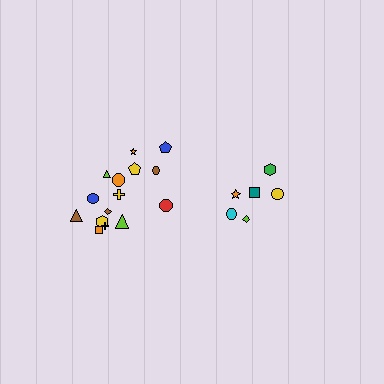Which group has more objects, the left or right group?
The left group.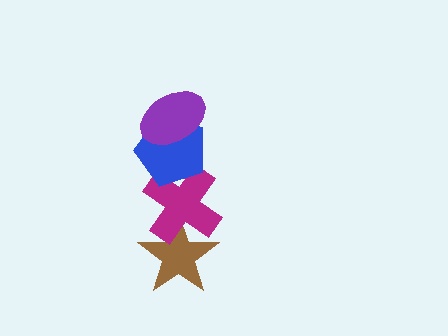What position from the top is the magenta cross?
The magenta cross is 3rd from the top.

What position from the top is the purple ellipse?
The purple ellipse is 1st from the top.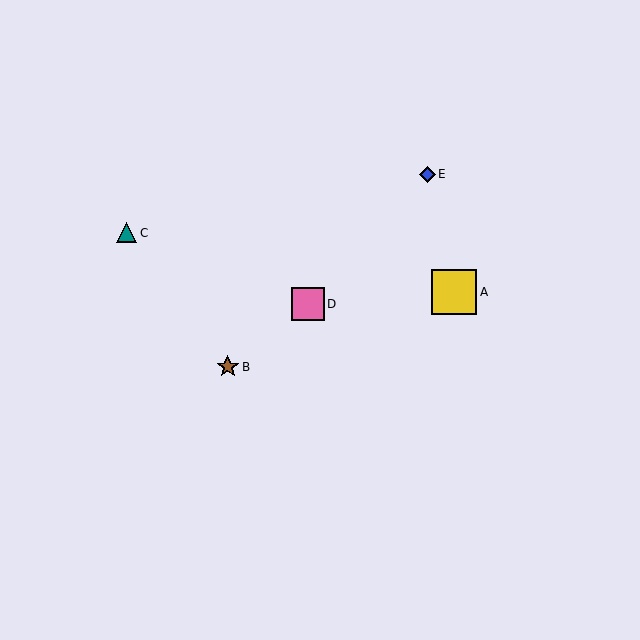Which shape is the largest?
The yellow square (labeled A) is the largest.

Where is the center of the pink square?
The center of the pink square is at (308, 304).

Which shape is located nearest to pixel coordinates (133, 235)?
The teal triangle (labeled C) at (127, 233) is nearest to that location.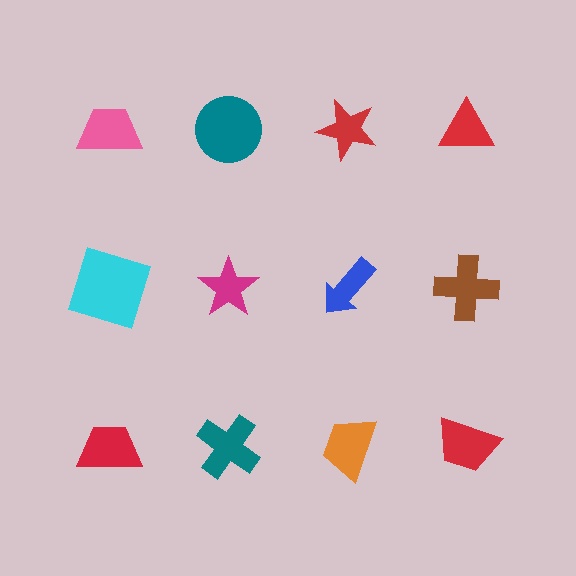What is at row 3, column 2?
A teal cross.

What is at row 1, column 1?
A pink trapezoid.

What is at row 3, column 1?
A red trapezoid.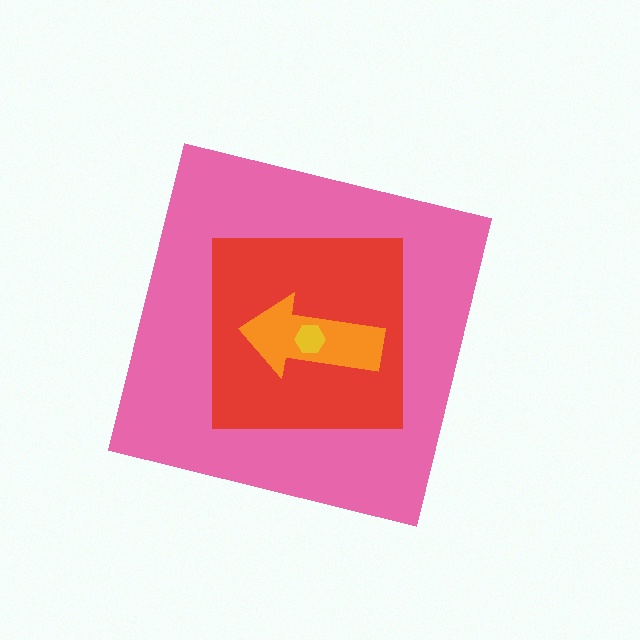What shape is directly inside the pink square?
The red square.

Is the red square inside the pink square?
Yes.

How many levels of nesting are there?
4.